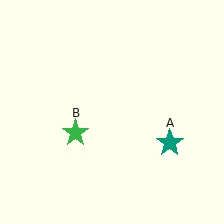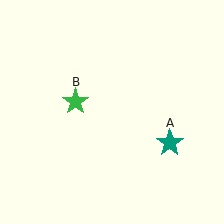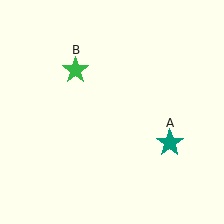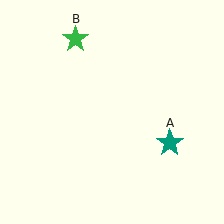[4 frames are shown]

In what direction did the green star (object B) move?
The green star (object B) moved up.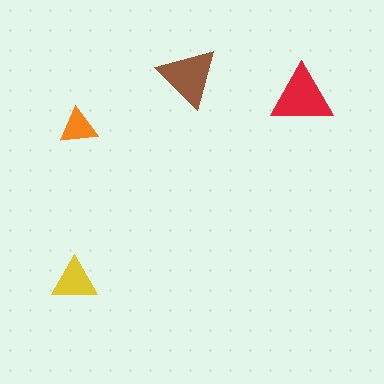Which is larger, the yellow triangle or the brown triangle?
The brown one.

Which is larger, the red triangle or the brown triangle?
The red one.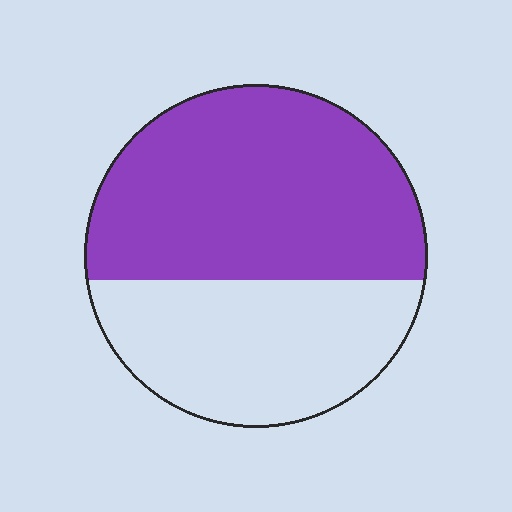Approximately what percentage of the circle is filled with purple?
Approximately 60%.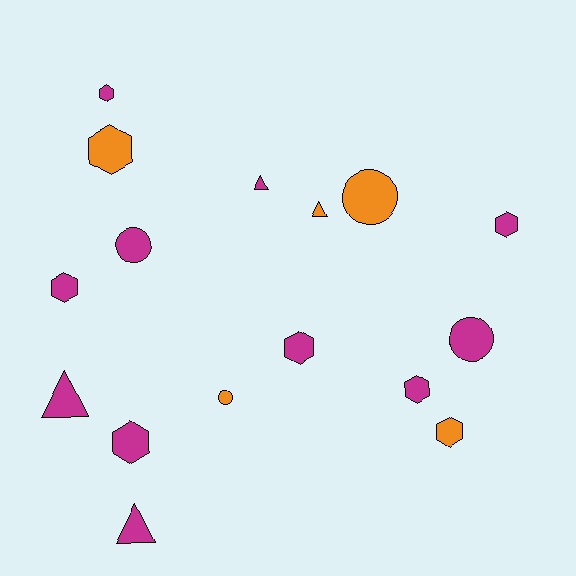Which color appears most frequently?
Magenta, with 11 objects.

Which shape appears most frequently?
Hexagon, with 8 objects.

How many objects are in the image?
There are 16 objects.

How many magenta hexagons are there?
There are 6 magenta hexagons.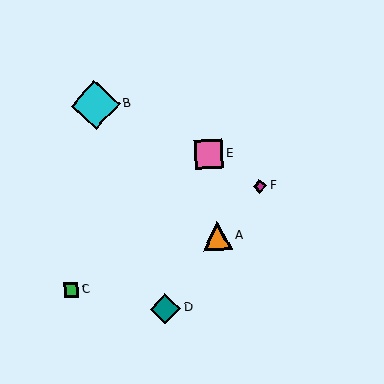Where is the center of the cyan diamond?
The center of the cyan diamond is at (96, 105).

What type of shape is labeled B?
Shape B is a cyan diamond.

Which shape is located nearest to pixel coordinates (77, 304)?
The green square (labeled C) at (71, 290) is nearest to that location.